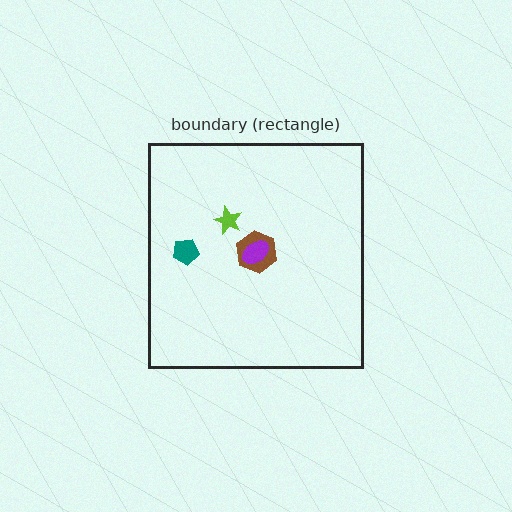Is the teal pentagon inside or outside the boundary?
Inside.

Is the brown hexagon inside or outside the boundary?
Inside.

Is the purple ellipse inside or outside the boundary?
Inside.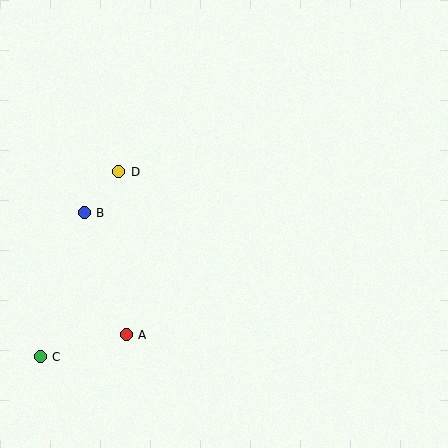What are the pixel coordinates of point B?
Point B is at (84, 213).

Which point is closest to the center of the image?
Point D at (119, 172) is closest to the center.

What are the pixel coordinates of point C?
Point C is at (40, 357).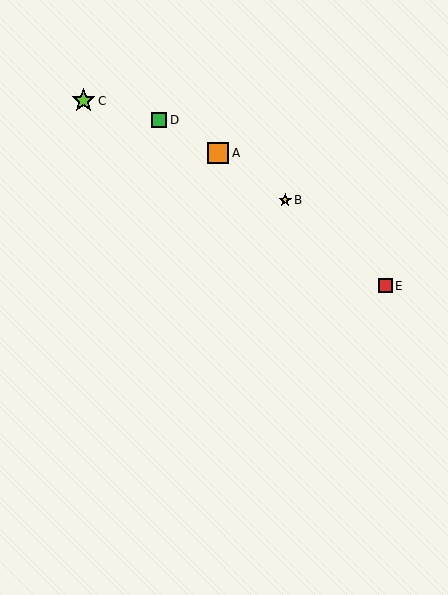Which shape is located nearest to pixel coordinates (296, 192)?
The yellow star (labeled B) at (285, 200) is nearest to that location.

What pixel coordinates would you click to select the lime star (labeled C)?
Click at (83, 101) to select the lime star C.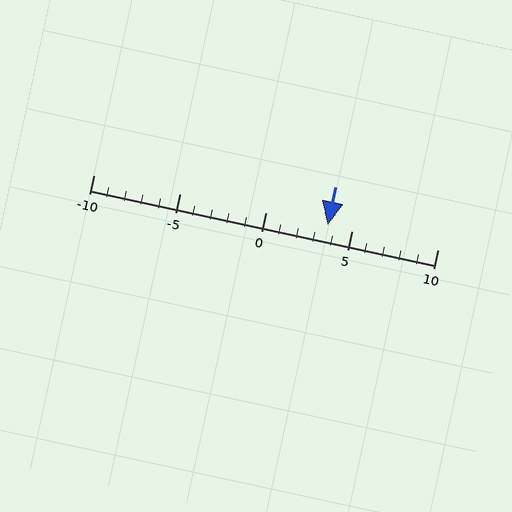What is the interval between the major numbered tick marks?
The major tick marks are spaced 5 units apart.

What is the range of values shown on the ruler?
The ruler shows values from -10 to 10.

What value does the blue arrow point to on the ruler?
The blue arrow points to approximately 4.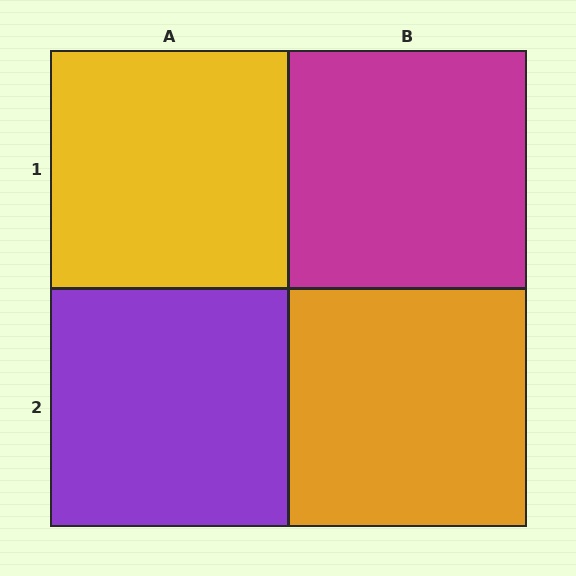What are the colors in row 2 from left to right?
Purple, orange.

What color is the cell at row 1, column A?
Yellow.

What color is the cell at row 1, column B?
Magenta.